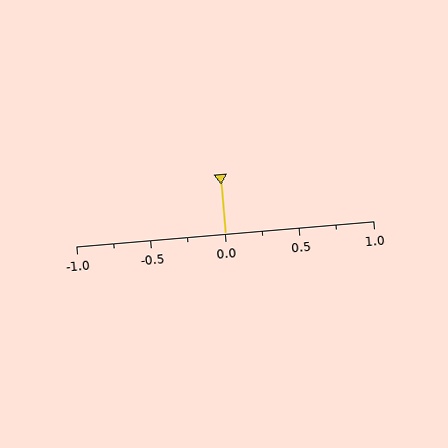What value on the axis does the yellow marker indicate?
The marker indicates approximately 0.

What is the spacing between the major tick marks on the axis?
The major ticks are spaced 0.5 apart.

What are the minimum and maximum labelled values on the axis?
The axis runs from -1.0 to 1.0.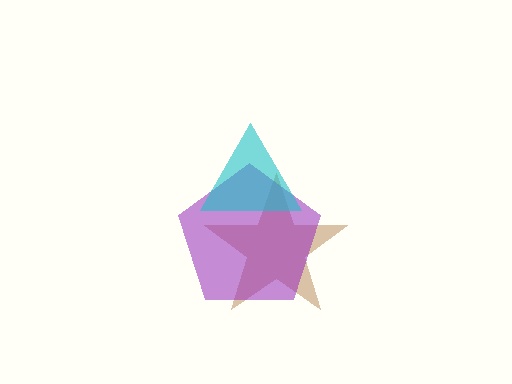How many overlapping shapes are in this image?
There are 3 overlapping shapes in the image.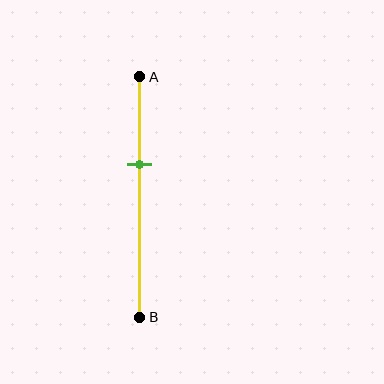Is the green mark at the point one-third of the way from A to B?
No, the mark is at about 35% from A, not at the 33% one-third point.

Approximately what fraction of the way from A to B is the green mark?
The green mark is approximately 35% of the way from A to B.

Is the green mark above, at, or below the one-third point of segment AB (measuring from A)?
The green mark is below the one-third point of segment AB.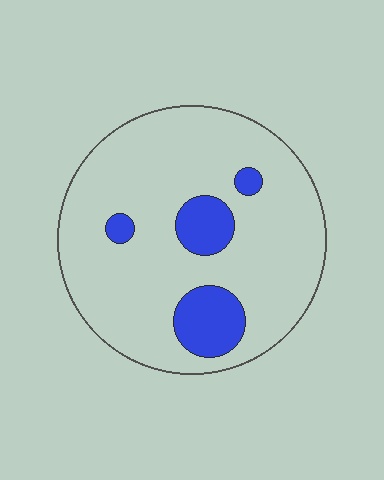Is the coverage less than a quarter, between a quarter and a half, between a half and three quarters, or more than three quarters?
Less than a quarter.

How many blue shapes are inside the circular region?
4.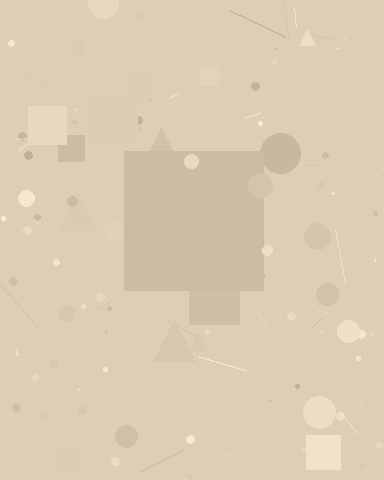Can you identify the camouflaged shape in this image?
The camouflaged shape is a square.